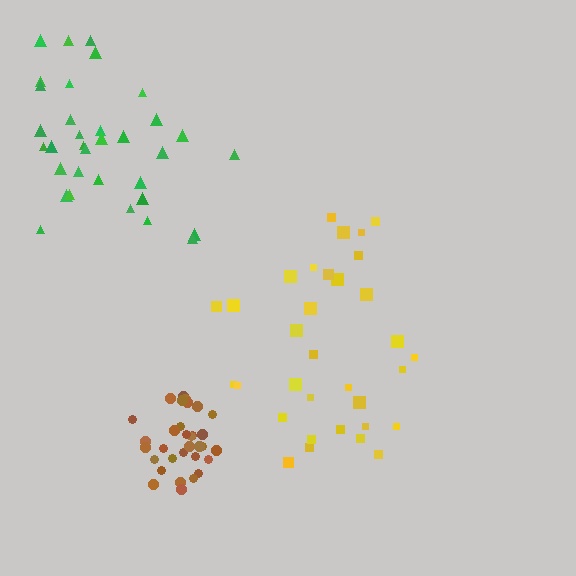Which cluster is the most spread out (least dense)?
Yellow.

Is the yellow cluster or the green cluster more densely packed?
Green.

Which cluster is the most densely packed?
Brown.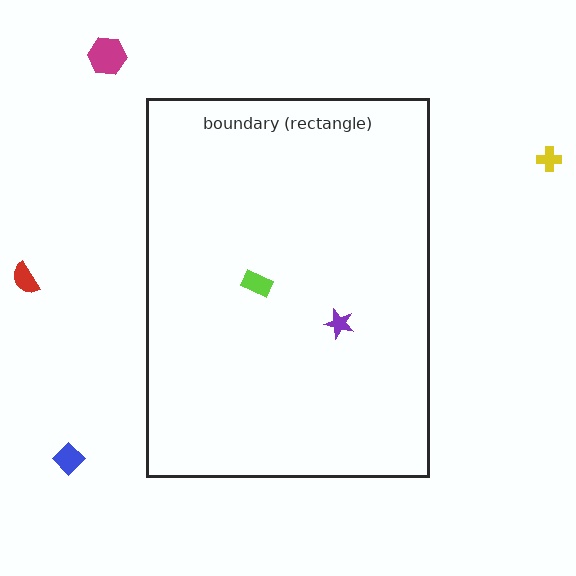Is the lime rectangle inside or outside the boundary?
Inside.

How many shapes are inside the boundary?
2 inside, 4 outside.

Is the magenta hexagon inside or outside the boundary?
Outside.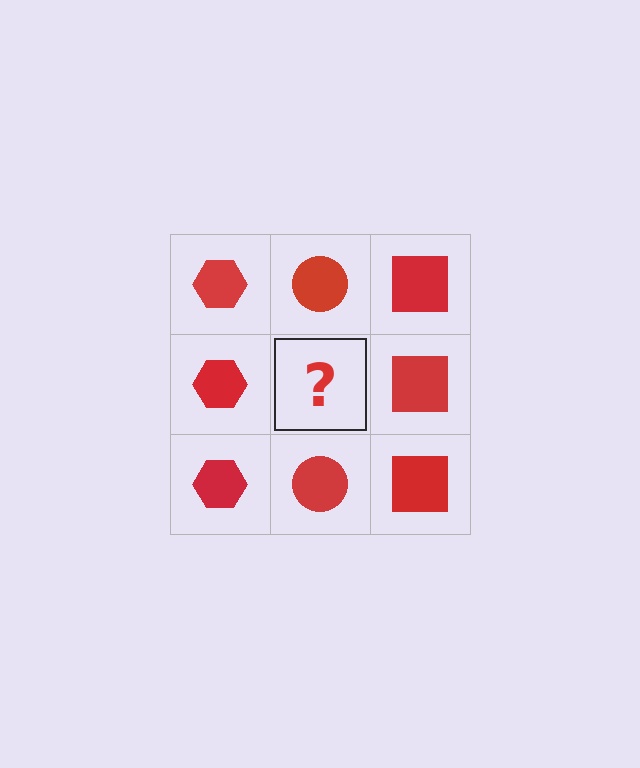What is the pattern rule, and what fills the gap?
The rule is that each column has a consistent shape. The gap should be filled with a red circle.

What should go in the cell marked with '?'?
The missing cell should contain a red circle.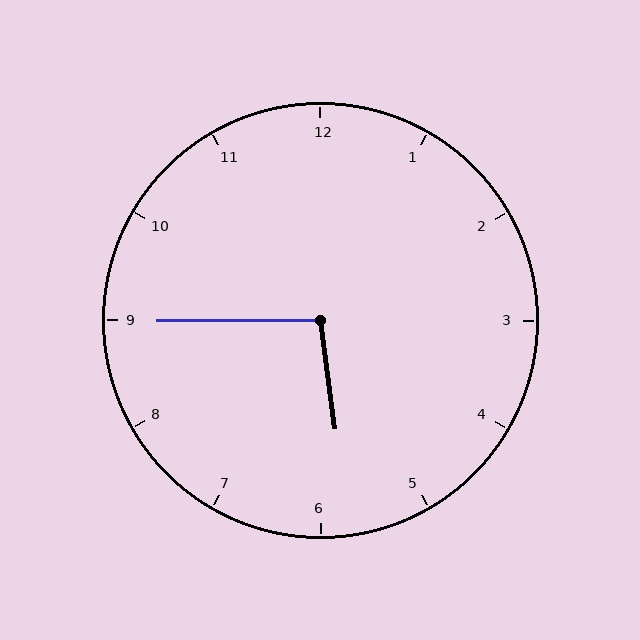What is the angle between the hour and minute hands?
Approximately 98 degrees.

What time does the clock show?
5:45.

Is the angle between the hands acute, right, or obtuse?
It is obtuse.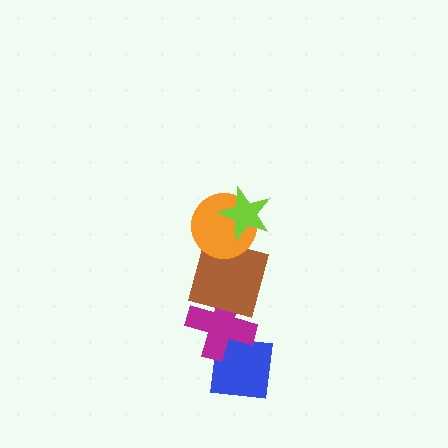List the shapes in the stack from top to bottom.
From top to bottom: the lime star, the orange circle, the brown square, the magenta cross, the blue square.